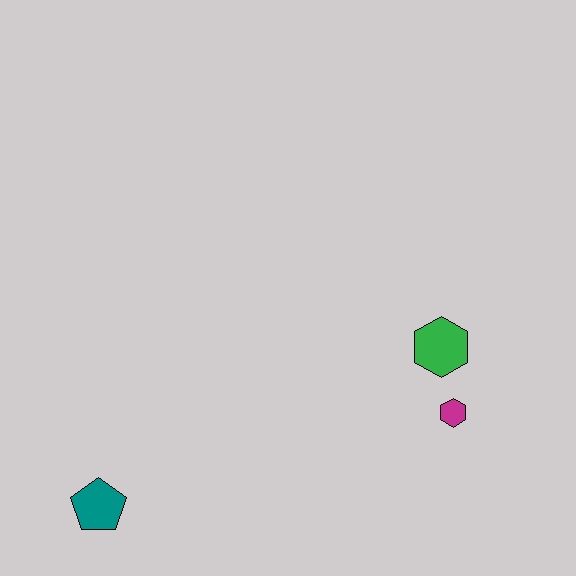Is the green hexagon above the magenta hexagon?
Yes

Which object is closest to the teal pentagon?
The magenta hexagon is closest to the teal pentagon.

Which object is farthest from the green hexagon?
The teal pentagon is farthest from the green hexagon.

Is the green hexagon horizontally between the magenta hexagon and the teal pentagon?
Yes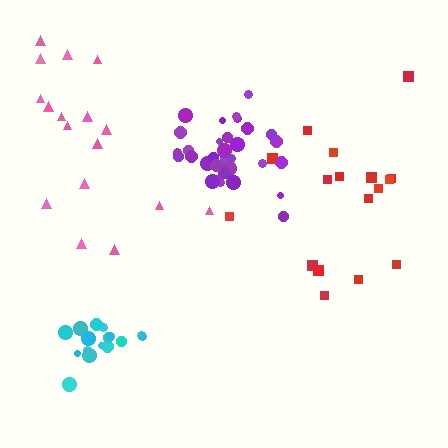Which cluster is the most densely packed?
Purple.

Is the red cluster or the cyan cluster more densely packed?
Cyan.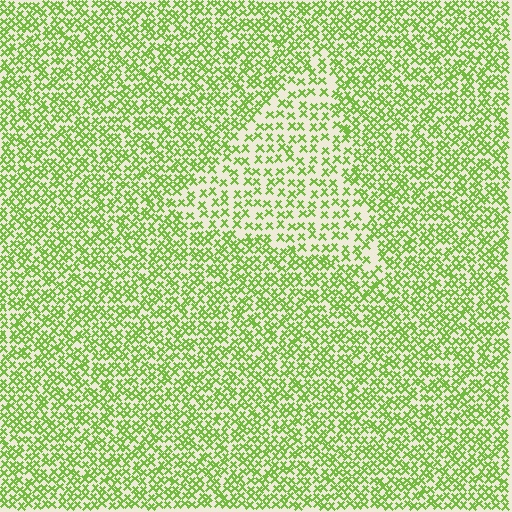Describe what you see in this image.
The image contains small lime elements arranged at two different densities. A triangle-shaped region is visible where the elements are less densely packed than the surrounding area.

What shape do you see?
I see a triangle.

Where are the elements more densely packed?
The elements are more densely packed outside the triangle boundary.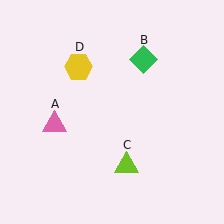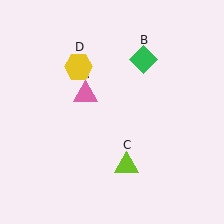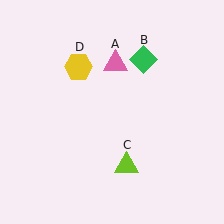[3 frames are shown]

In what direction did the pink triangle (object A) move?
The pink triangle (object A) moved up and to the right.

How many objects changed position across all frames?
1 object changed position: pink triangle (object A).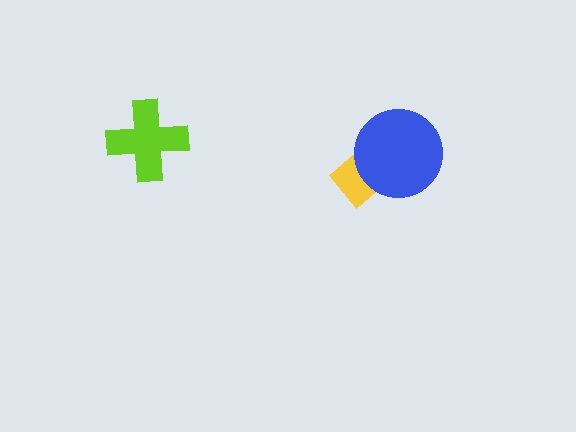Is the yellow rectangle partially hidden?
Yes, it is partially covered by another shape.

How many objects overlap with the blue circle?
1 object overlaps with the blue circle.